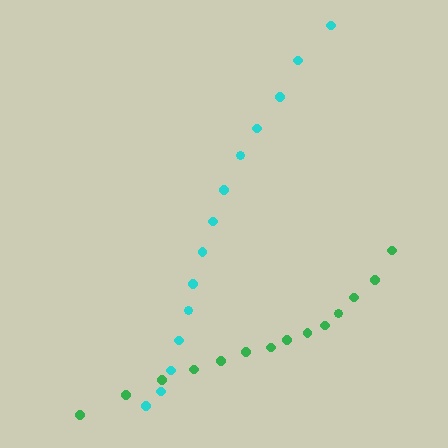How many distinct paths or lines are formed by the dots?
There are 2 distinct paths.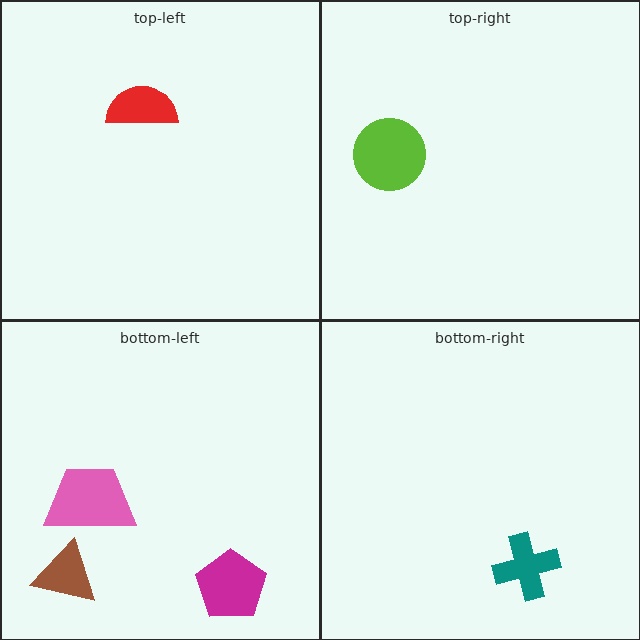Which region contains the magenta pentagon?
The bottom-left region.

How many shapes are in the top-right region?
1.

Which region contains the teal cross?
The bottom-right region.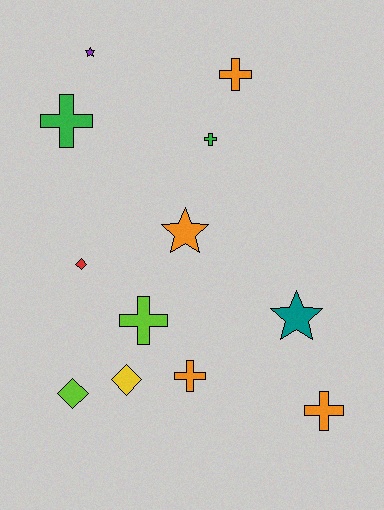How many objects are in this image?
There are 12 objects.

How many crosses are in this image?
There are 6 crosses.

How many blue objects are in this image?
There are no blue objects.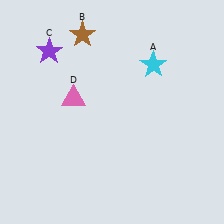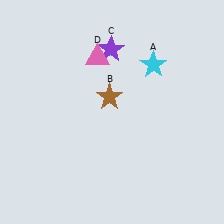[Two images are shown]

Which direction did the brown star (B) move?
The brown star (B) moved down.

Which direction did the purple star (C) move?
The purple star (C) moved right.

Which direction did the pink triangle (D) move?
The pink triangle (D) moved up.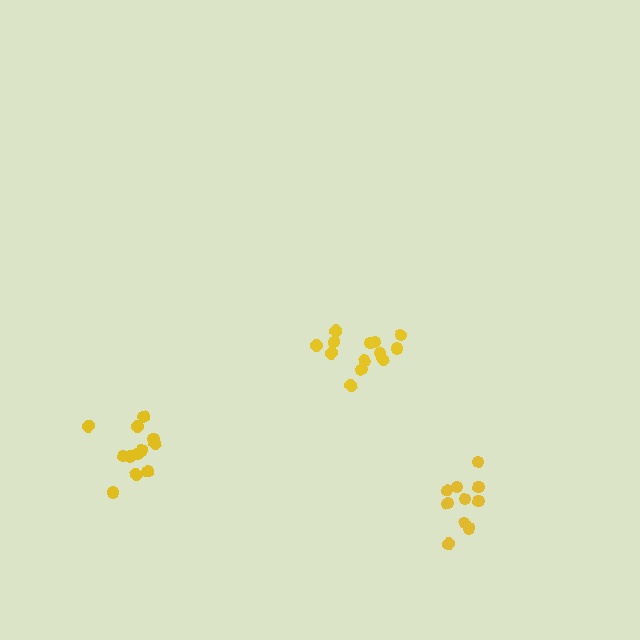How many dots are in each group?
Group 1: 10 dots, Group 2: 12 dots, Group 3: 13 dots (35 total).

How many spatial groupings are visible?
There are 3 spatial groupings.